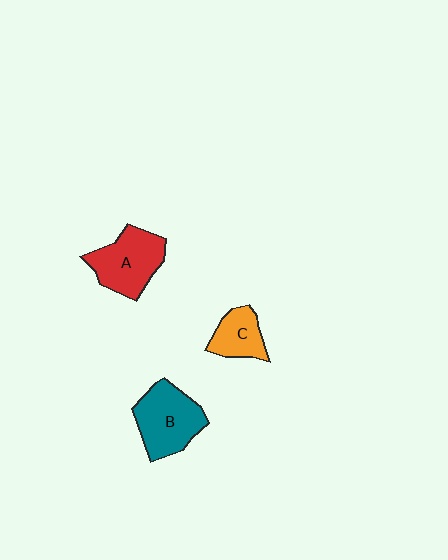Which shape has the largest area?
Shape B (teal).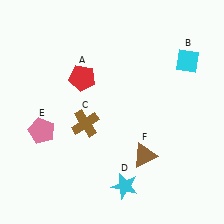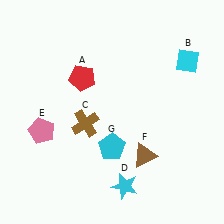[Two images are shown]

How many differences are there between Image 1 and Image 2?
There is 1 difference between the two images.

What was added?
A cyan pentagon (G) was added in Image 2.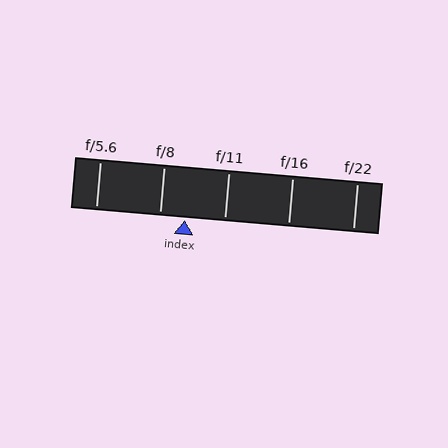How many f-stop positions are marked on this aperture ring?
There are 5 f-stop positions marked.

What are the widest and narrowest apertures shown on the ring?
The widest aperture shown is f/5.6 and the narrowest is f/22.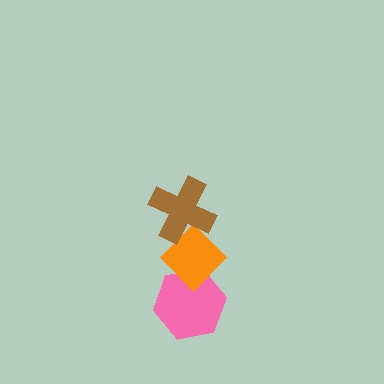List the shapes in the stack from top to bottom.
From top to bottom: the brown cross, the orange diamond, the pink hexagon.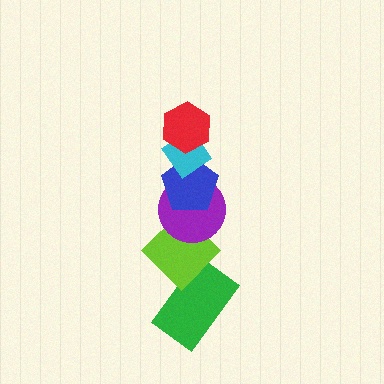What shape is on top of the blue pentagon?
The cyan diamond is on top of the blue pentagon.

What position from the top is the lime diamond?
The lime diamond is 5th from the top.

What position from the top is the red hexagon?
The red hexagon is 1st from the top.